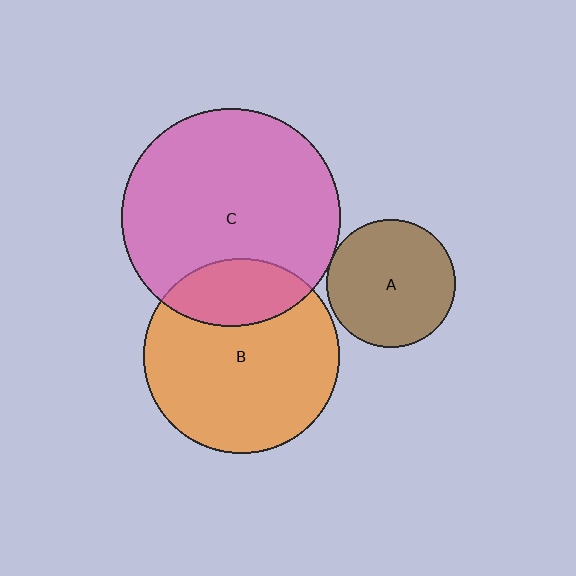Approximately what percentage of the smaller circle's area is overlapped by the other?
Approximately 5%.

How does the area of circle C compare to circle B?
Approximately 1.2 times.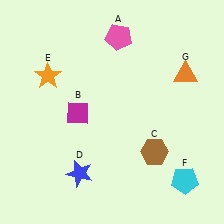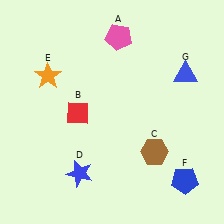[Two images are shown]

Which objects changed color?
B changed from magenta to red. F changed from cyan to blue. G changed from orange to blue.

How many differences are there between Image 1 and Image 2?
There are 3 differences between the two images.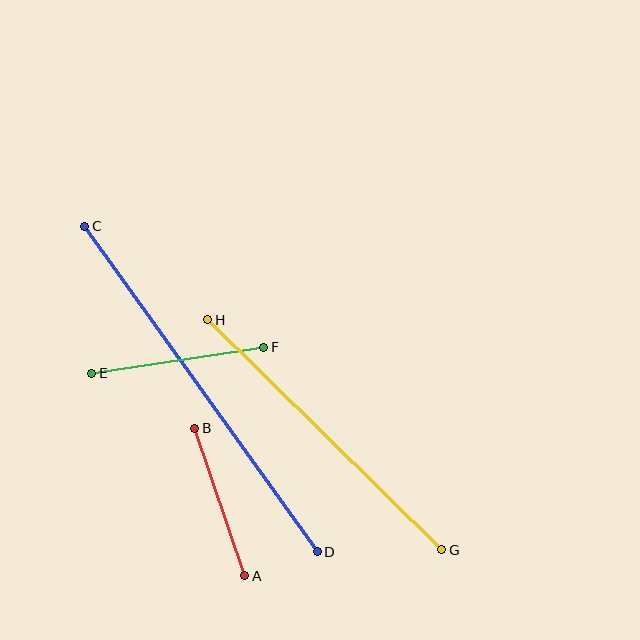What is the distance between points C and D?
The distance is approximately 400 pixels.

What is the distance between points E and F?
The distance is approximately 174 pixels.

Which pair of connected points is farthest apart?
Points C and D are farthest apart.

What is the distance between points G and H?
The distance is approximately 328 pixels.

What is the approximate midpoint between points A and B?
The midpoint is at approximately (220, 502) pixels.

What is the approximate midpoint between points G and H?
The midpoint is at approximately (325, 435) pixels.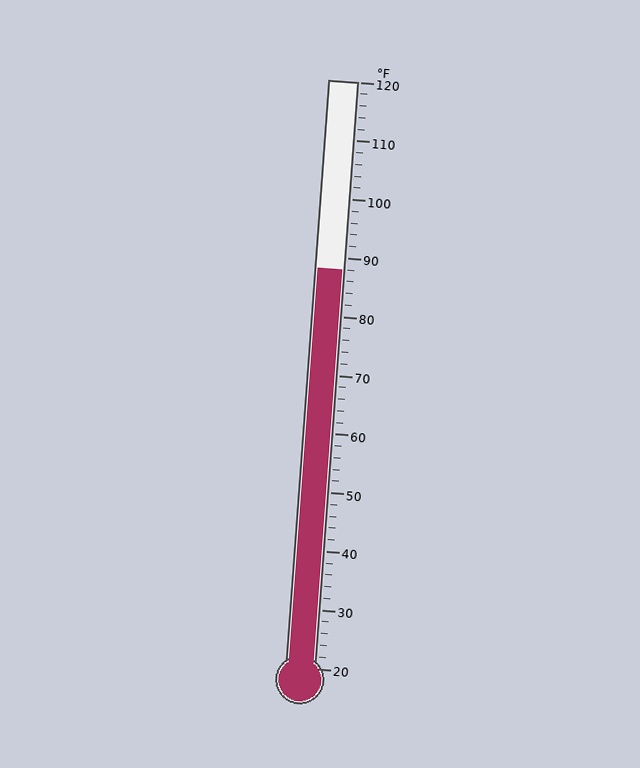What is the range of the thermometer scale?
The thermometer scale ranges from 20°F to 120°F.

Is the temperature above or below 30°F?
The temperature is above 30°F.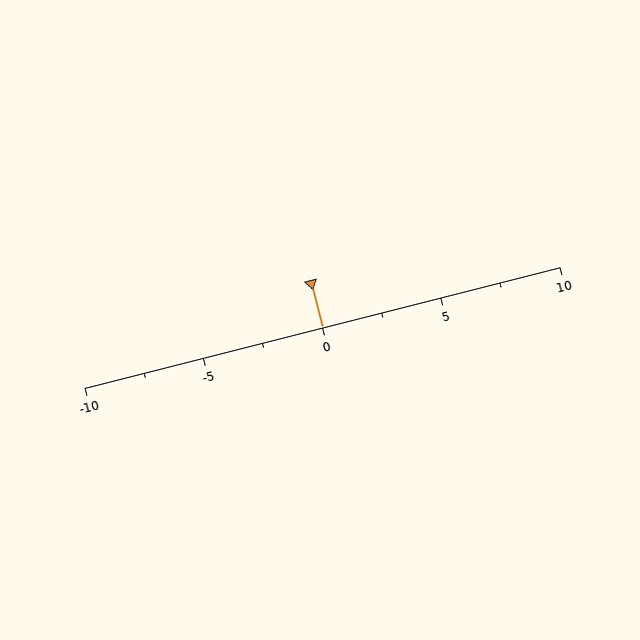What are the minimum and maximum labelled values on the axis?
The axis runs from -10 to 10.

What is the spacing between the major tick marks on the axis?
The major ticks are spaced 5 apart.